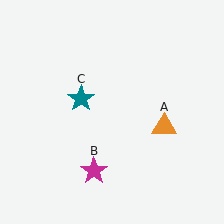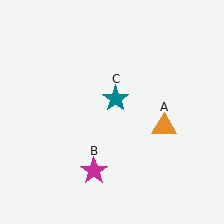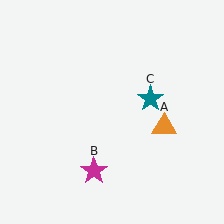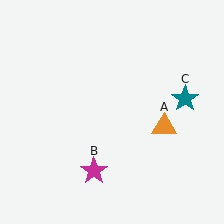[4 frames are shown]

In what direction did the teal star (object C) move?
The teal star (object C) moved right.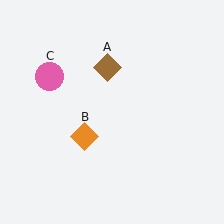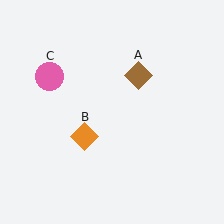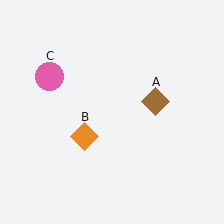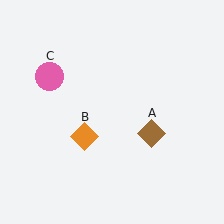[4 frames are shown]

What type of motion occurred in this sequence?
The brown diamond (object A) rotated clockwise around the center of the scene.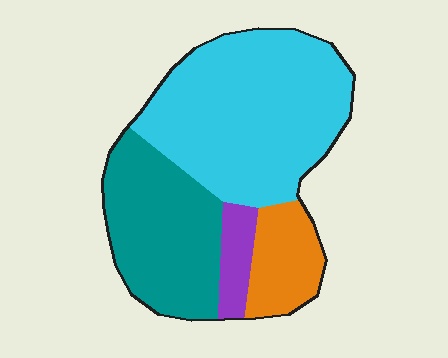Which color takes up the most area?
Cyan, at roughly 50%.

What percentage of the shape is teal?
Teal covers 30% of the shape.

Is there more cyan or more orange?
Cyan.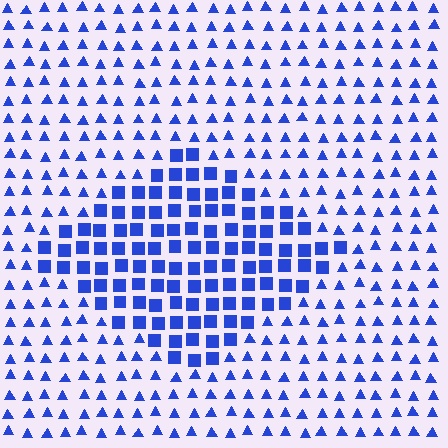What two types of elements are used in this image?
The image uses squares inside the diamond region and triangles outside it.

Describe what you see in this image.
The image is filled with small blue elements arranged in a uniform grid. A diamond-shaped region contains squares, while the surrounding area contains triangles. The boundary is defined purely by the change in element shape.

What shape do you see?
I see a diamond.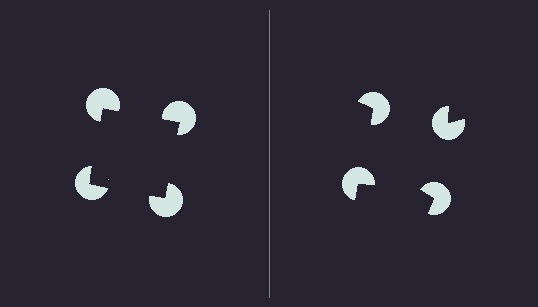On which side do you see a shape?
An illusory square appears on the left side. On the right side the wedge cuts are rotated, so no coherent shape forms.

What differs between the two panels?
The pac-man discs are positioned identically on both sides; only the wedge orientations differ. On the left they align to a square; on the right they are misaligned.